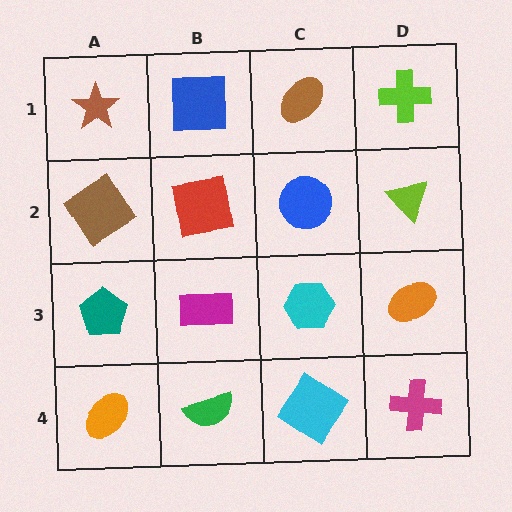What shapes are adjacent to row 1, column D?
A lime triangle (row 2, column D), a brown ellipse (row 1, column C).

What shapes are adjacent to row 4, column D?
An orange ellipse (row 3, column D), a cyan diamond (row 4, column C).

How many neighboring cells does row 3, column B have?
4.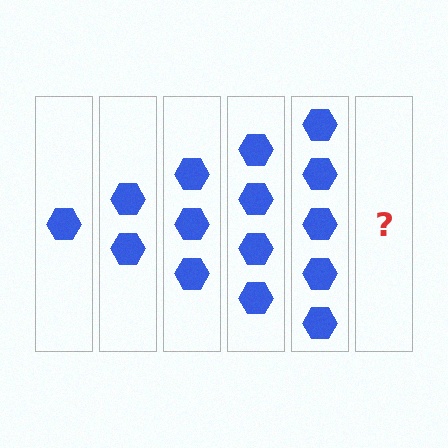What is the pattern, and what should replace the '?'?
The pattern is that each step adds one more hexagon. The '?' should be 6 hexagons.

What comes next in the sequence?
The next element should be 6 hexagons.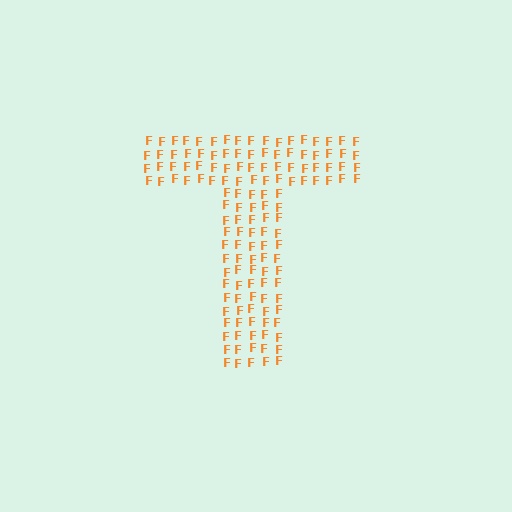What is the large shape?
The large shape is the letter T.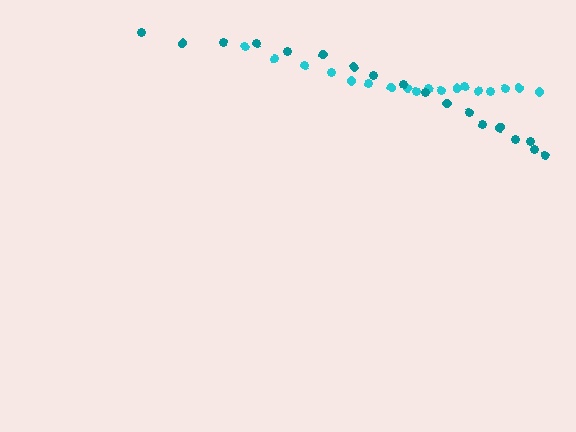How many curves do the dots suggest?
There are 2 distinct paths.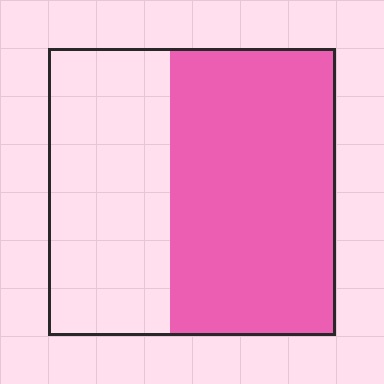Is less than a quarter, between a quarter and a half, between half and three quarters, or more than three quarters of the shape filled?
Between half and three quarters.